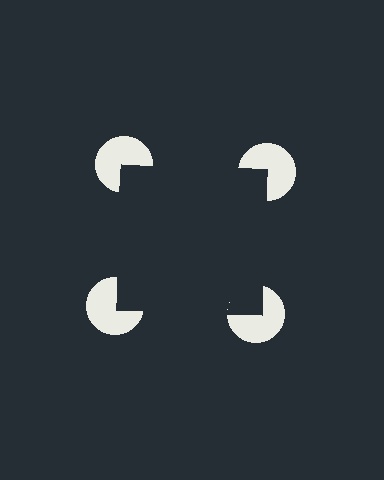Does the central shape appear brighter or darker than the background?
It typically appears slightly darker than the background, even though no actual brightness change is drawn.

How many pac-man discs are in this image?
There are 4 — one at each vertex of the illusory square.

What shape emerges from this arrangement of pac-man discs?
An illusory square — its edges are inferred from the aligned wedge cuts in the pac-man discs, not physically drawn.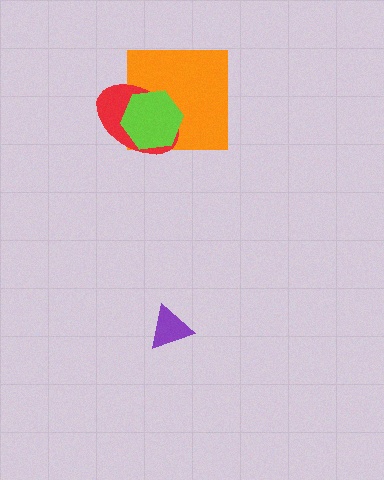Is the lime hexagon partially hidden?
No, no other shape covers it.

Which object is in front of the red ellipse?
The lime hexagon is in front of the red ellipse.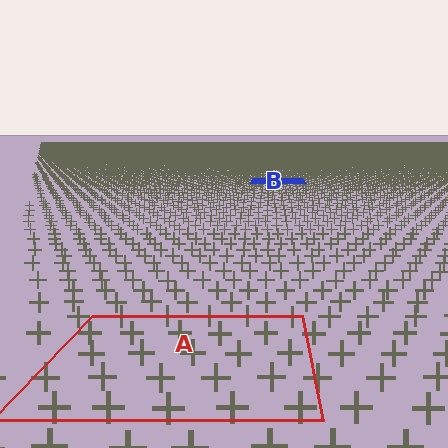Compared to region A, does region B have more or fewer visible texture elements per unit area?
Region B has more texture elements per unit area — they are packed more densely because it is farther away.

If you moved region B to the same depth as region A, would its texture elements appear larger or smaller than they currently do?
They would appear larger. At a closer depth, the same texture elements are projected at a bigger on-screen size.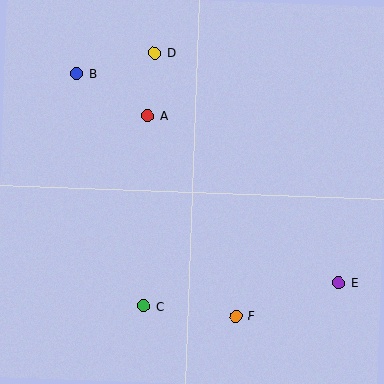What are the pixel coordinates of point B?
Point B is at (77, 73).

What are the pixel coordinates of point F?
Point F is at (236, 316).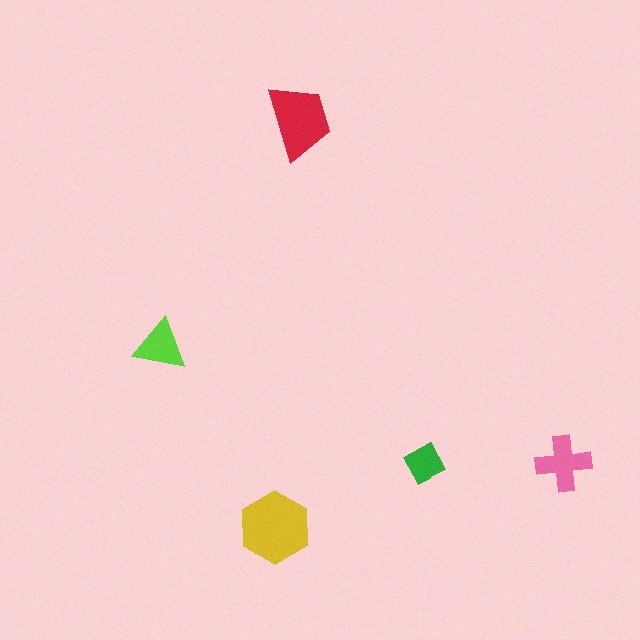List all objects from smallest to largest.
The green diamond, the lime triangle, the pink cross, the red trapezoid, the yellow hexagon.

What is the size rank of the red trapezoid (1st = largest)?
2nd.